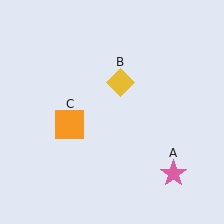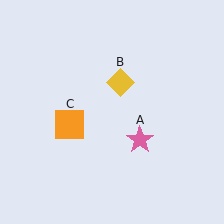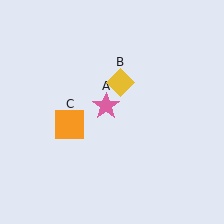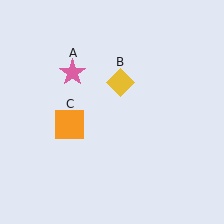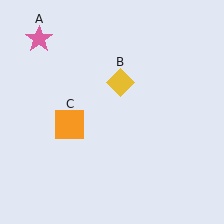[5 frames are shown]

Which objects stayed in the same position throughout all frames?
Yellow diamond (object B) and orange square (object C) remained stationary.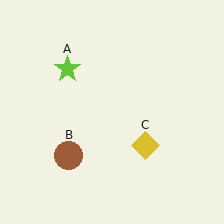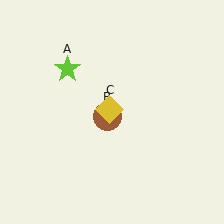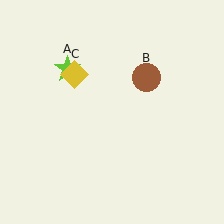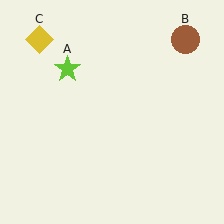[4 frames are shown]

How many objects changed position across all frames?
2 objects changed position: brown circle (object B), yellow diamond (object C).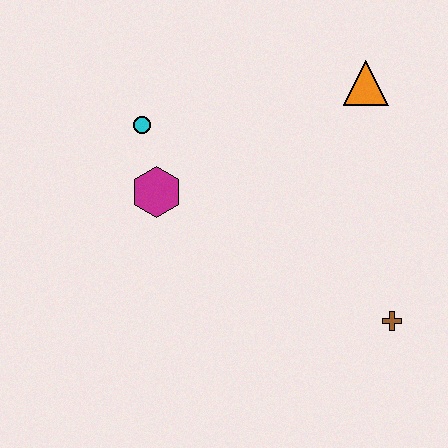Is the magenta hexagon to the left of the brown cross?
Yes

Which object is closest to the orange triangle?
The cyan circle is closest to the orange triangle.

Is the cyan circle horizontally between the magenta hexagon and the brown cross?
No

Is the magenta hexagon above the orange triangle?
No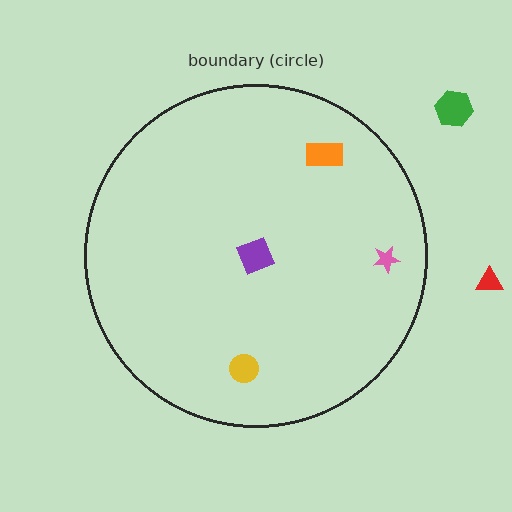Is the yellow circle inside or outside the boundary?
Inside.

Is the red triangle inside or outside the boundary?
Outside.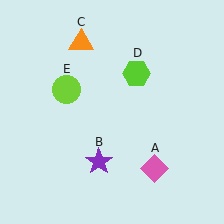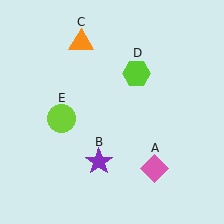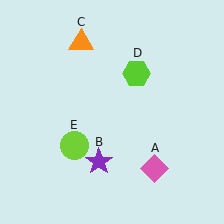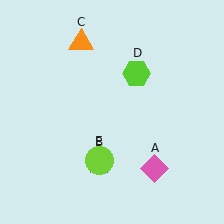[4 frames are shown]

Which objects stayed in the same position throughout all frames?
Pink diamond (object A) and purple star (object B) and orange triangle (object C) and lime hexagon (object D) remained stationary.